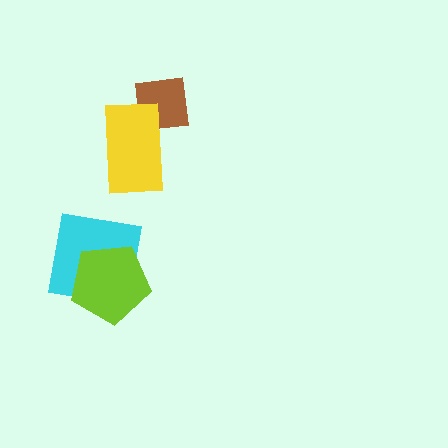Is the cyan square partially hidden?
Yes, it is partially covered by another shape.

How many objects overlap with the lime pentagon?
1 object overlaps with the lime pentagon.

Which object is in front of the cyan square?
The lime pentagon is in front of the cyan square.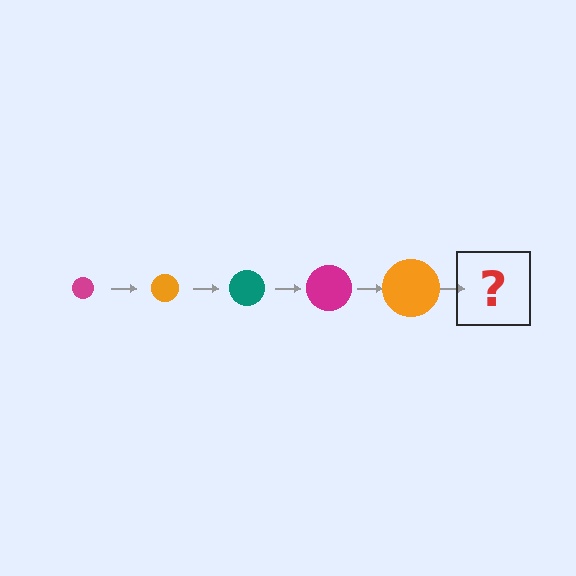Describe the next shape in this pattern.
It should be a teal circle, larger than the previous one.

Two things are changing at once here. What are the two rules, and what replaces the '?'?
The two rules are that the circle grows larger each step and the color cycles through magenta, orange, and teal. The '?' should be a teal circle, larger than the previous one.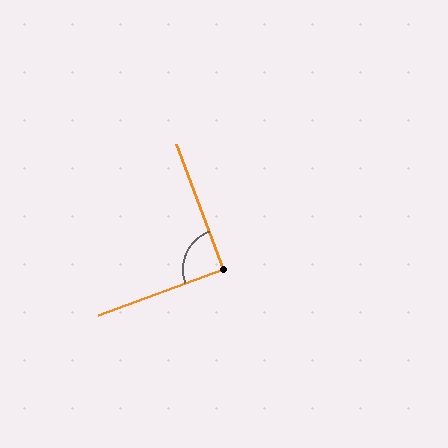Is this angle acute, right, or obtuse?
It is approximately a right angle.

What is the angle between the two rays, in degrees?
Approximately 89 degrees.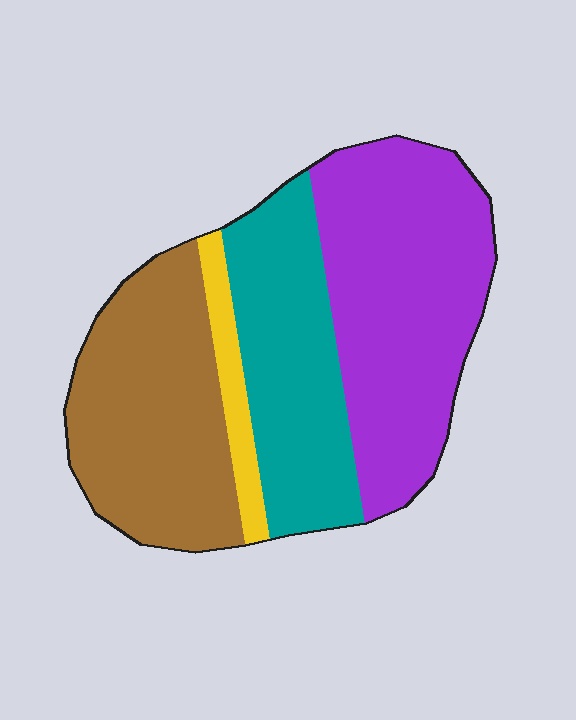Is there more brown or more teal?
Brown.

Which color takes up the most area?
Purple, at roughly 40%.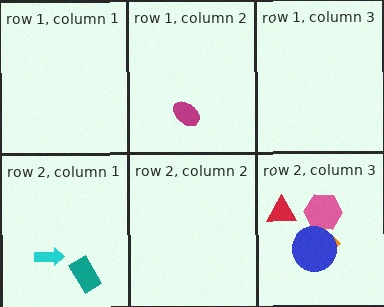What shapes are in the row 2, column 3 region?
The pink hexagon, the orange diamond, the red triangle, the blue circle.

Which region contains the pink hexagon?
The row 2, column 3 region.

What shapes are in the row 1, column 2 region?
The magenta ellipse.